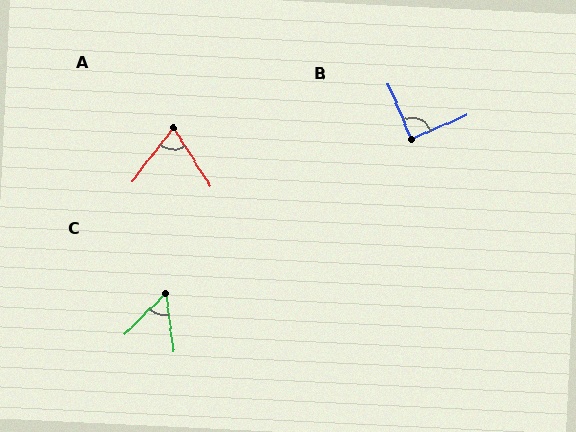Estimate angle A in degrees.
Approximately 71 degrees.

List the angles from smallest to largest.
C (53°), A (71°), B (89°).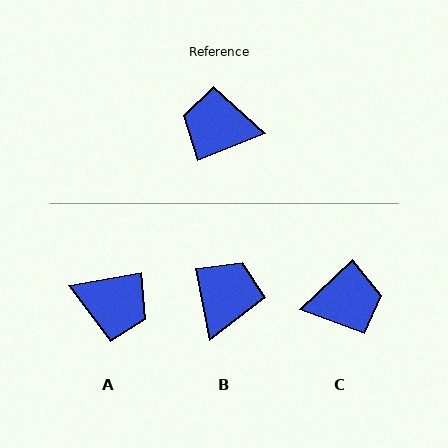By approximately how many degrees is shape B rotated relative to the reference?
Approximately 100 degrees clockwise.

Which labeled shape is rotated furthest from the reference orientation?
A, about 168 degrees away.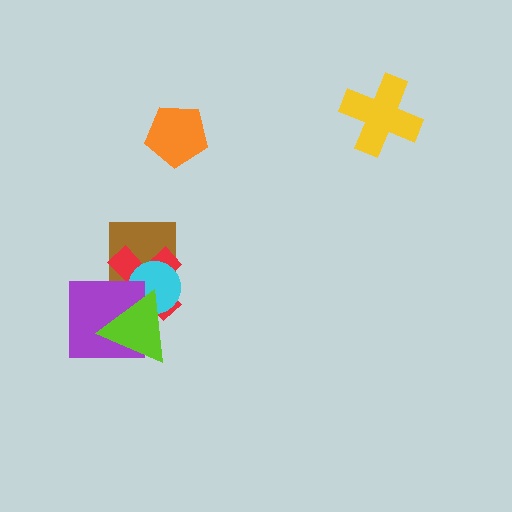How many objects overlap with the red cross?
4 objects overlap with the red cross.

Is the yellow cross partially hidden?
No, no other shape covers it.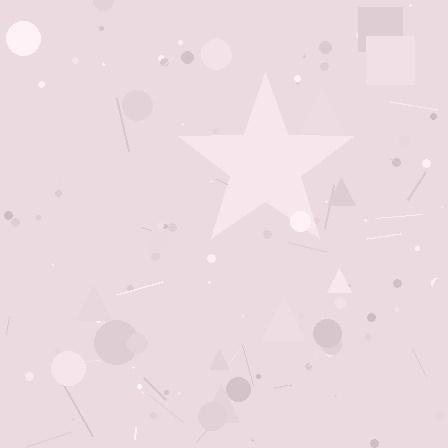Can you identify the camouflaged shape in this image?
The camouflaged shape is a star.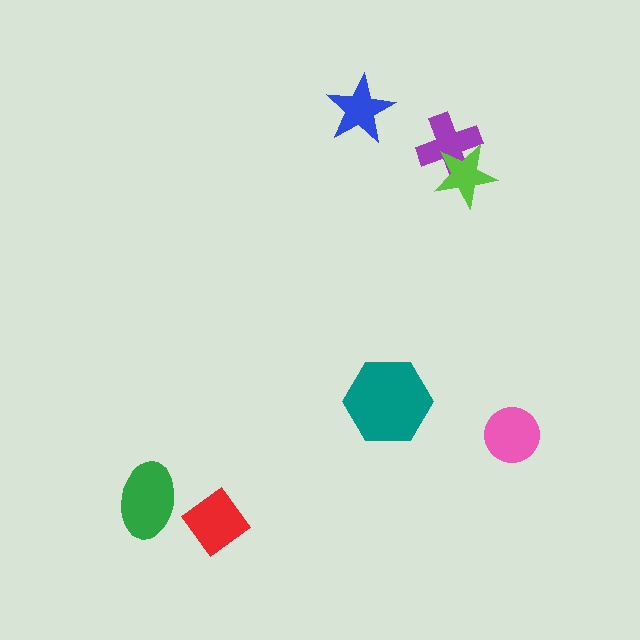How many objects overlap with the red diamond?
0 objects overlap with the red diamond.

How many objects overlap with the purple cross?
1 object overlaps with the purple cross.